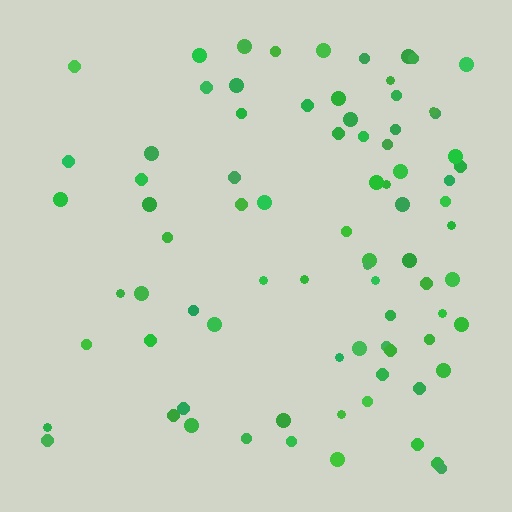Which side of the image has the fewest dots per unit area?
The left.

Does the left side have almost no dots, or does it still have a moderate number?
Still a moderate number, just noticeably fewer than the right.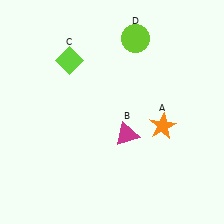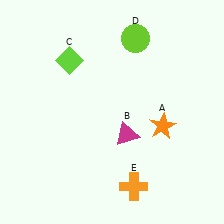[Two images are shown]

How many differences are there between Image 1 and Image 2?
There is 1 difference between the two images.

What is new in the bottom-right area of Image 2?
An orange cross (E) was added in the bottom-right area of Image 2.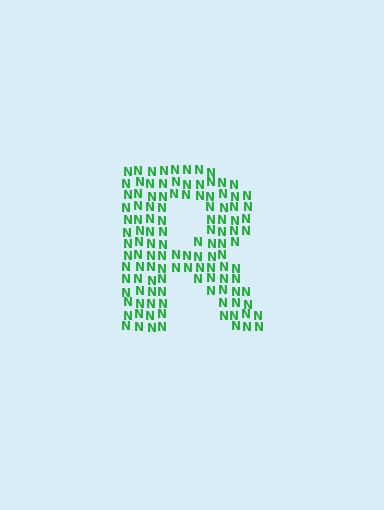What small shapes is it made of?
It is made of small letter N's.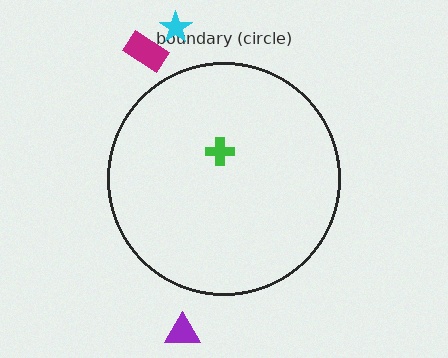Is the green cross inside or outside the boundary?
Inside.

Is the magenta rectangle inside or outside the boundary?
Outside.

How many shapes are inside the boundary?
1 inside, 3 outside.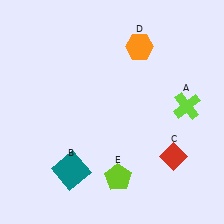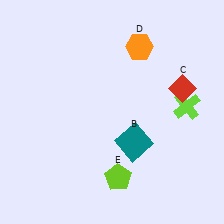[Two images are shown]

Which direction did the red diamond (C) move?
The red diamond (C) moved up.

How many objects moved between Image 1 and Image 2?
2 objects moved between the two images.